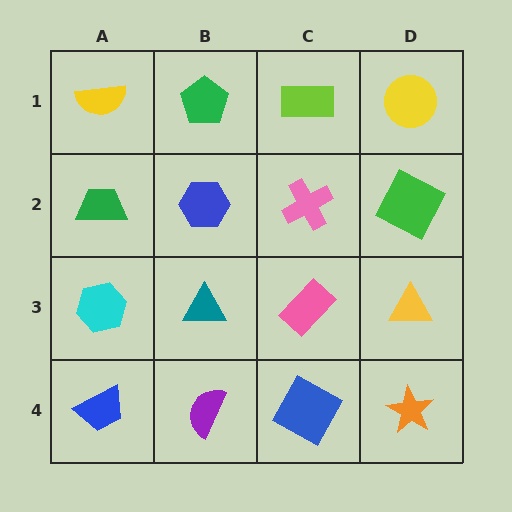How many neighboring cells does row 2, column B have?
4.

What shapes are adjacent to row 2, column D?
A yellow circle (row 1, column D), a yellow triangle (row 3, column D), a pink cross (row 2, column C).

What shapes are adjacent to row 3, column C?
A pink cross (row 2, column C), a blue square (row 4, column C), a teal triangle (row 3, column B), a yellow triangle (row 3, column D).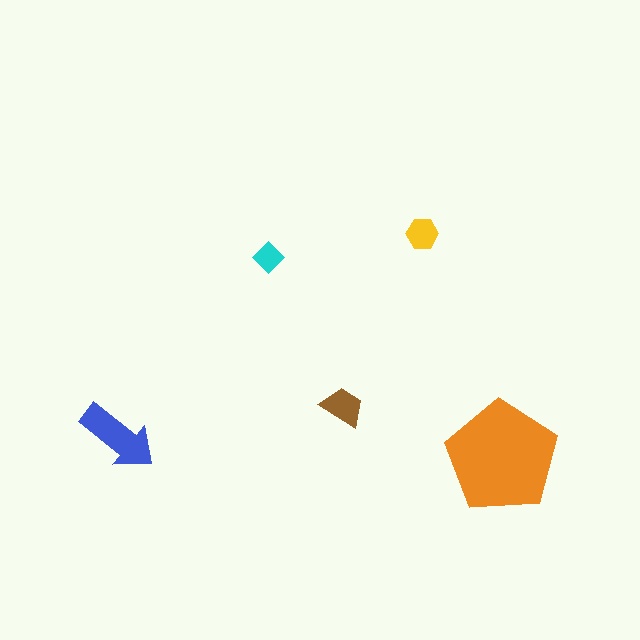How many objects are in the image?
There are 5 objects in the image.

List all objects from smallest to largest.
The cyan diamond, the yellow hexagon, the brown trapezoid, the blue arrow, the orange pentagon.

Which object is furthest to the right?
The orange pentagon is rightmost.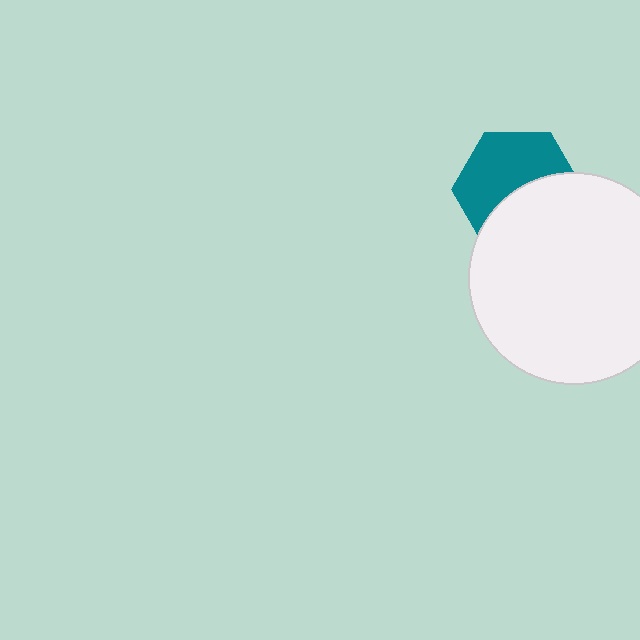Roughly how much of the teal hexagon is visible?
About half of it is visible (roughly 55%).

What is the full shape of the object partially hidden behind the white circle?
The partially hidden object is a teal hexagon.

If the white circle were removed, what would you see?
You would see the complete teal hexagon.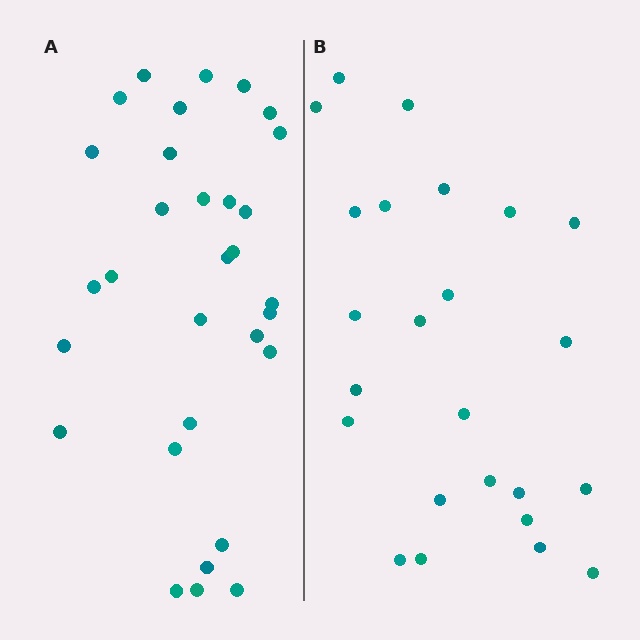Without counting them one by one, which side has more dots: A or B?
Region A (the left region) has more dots.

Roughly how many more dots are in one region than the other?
Region A has roughly 8 or so more dots than region B.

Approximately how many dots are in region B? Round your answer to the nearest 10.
About 20 dots. (The exact count is 24, which rounds to 20.)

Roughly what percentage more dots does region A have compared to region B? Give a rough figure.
About 30% more.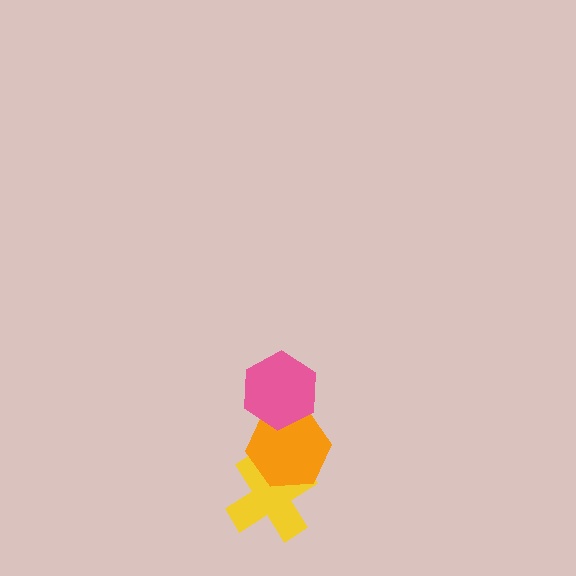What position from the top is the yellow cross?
The yellow cross is 3rd from the top.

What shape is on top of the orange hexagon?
The pink hexagon is on top of the orange hexagon.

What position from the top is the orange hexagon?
The orange hexagon is 2nd from the top.